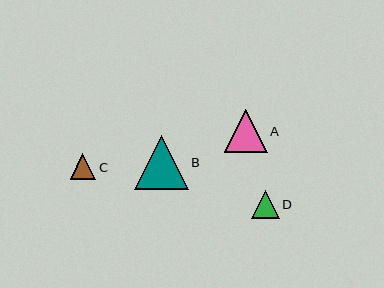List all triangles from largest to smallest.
From largest to smallest: B, A, D, C.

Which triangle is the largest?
Triangle B is the largest with a size of approximately 53 pixels.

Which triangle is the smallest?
Triangle C is the smallest with a size of approximately 26 pixels.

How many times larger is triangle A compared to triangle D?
Triangle A is approximately 1.5 times the size of triangle D.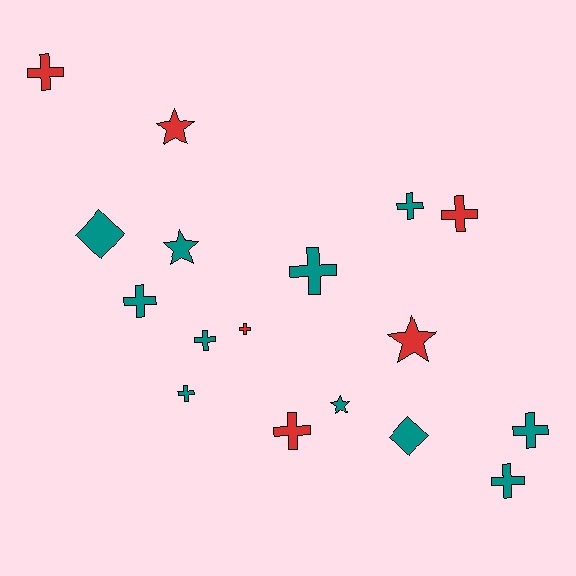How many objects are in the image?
There are 17 objects.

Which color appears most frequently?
Teal, with 11 objects.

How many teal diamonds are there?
There are 2 teal diamonds.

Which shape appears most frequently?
Cross, with 11 objects.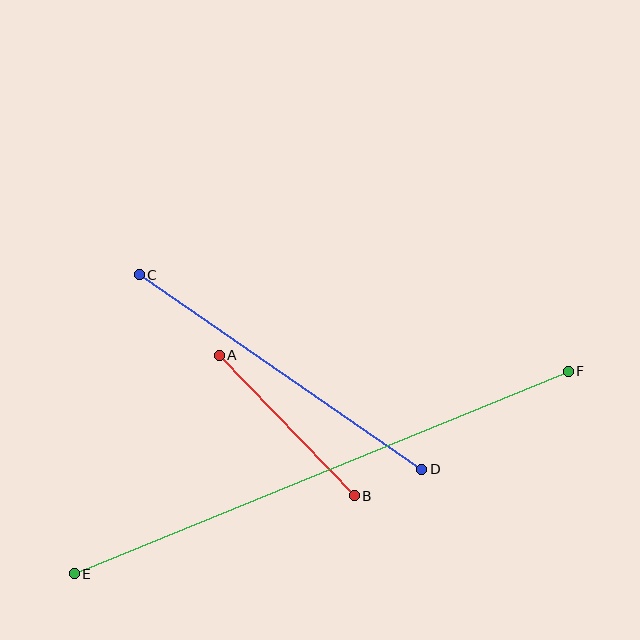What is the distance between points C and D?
The distance is approximately 342 pixels.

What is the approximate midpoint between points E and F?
The midpoint is at approximately (321, 473) pixels.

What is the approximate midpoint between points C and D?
The midpoint is at approximately (280, 372) pixels.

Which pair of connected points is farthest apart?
Points E and F are farthest apart.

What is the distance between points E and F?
The distance is approximately 534 pixels.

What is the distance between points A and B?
The distance is approximately 194 pixels.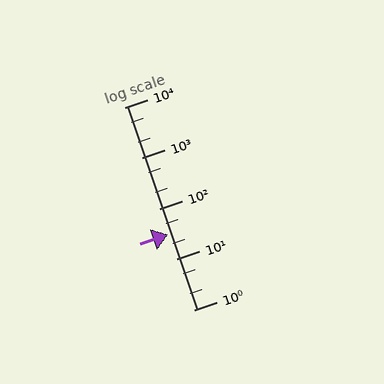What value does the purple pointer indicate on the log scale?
The pointer indicates approximately 31.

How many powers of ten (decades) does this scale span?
The scale spans 4 decades, from 1 to 10000.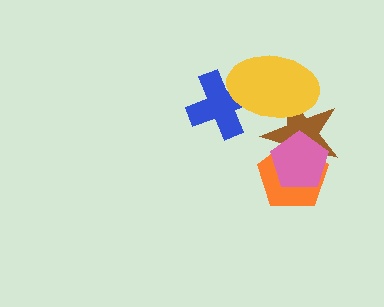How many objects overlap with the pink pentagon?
2 objects overlap with the pink pentagon.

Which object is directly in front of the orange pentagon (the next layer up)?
The brown star is directly in front of the orange pentagon.